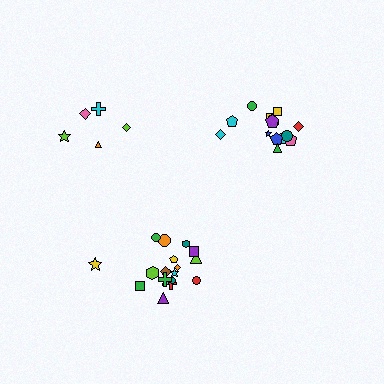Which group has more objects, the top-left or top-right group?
The top-right group.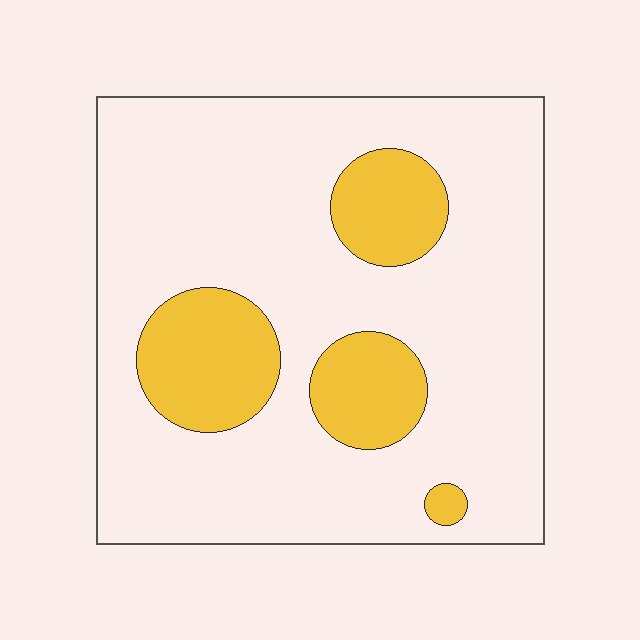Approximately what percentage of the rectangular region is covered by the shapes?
Approximately 20%.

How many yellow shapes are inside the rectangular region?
4.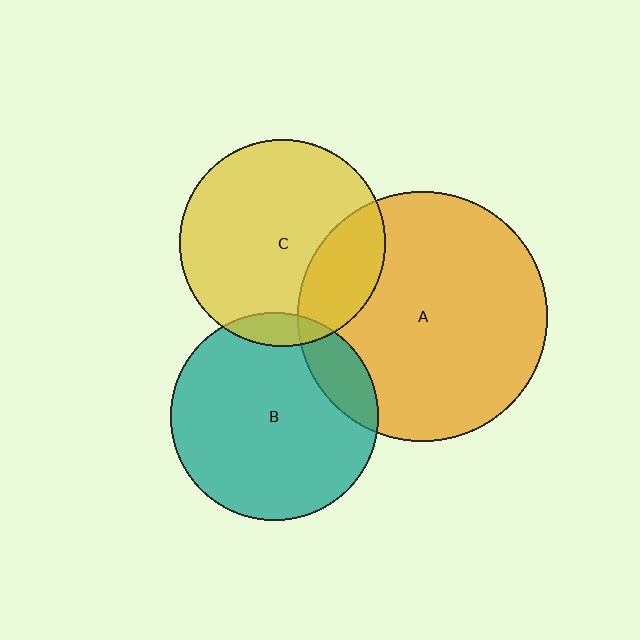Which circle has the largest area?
Circle A (orange).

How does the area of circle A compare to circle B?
Approximately 1.4 times.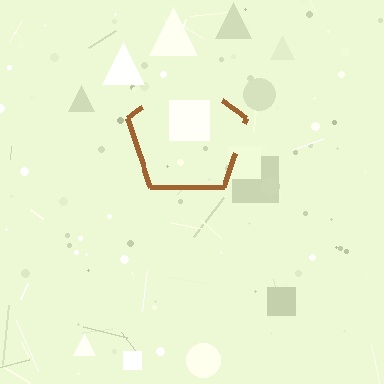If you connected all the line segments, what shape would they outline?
They would outline a pentagon.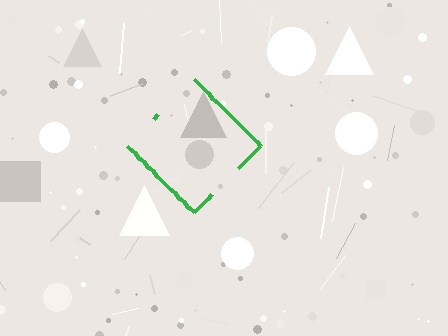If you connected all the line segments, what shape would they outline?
They would outline a diamond.